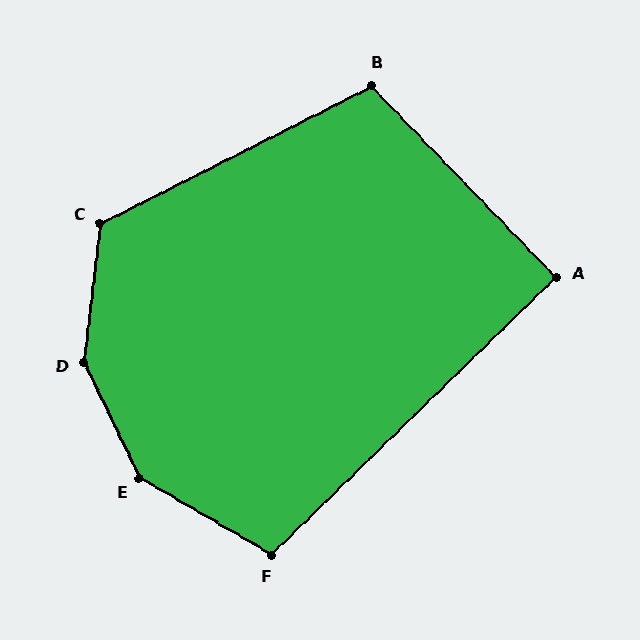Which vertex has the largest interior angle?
D, at approximately 148 degrees.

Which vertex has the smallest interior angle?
A, at approximately 90 degrees.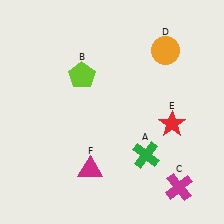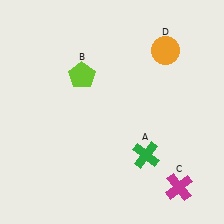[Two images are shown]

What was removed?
The magenta triangle (F), the red star (E) were removed in Image 2.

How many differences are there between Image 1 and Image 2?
There are 2 differences between the two images.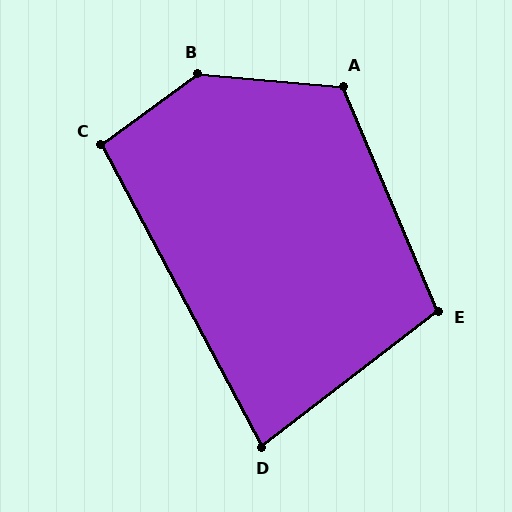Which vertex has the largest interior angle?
B, at approximately 139 degrees.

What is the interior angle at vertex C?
Approximately 98 degrees (obtuse).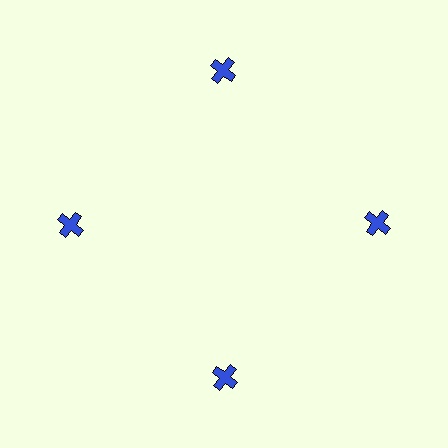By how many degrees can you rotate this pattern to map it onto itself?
The pattern maps onto itself every 90 degrees of rotation.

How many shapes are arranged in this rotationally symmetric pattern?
There are 4 shapes, arranged in 4 groups of 1.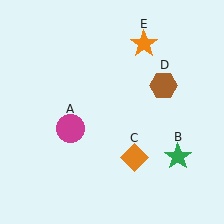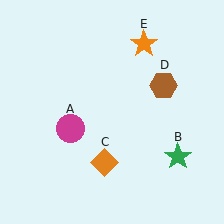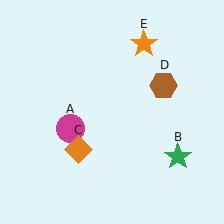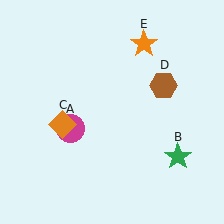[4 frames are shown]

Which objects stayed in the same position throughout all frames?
Magenta circle (object A) and green star (object B) and brown hexagon (object D) and orange star (object E) remained stationary.